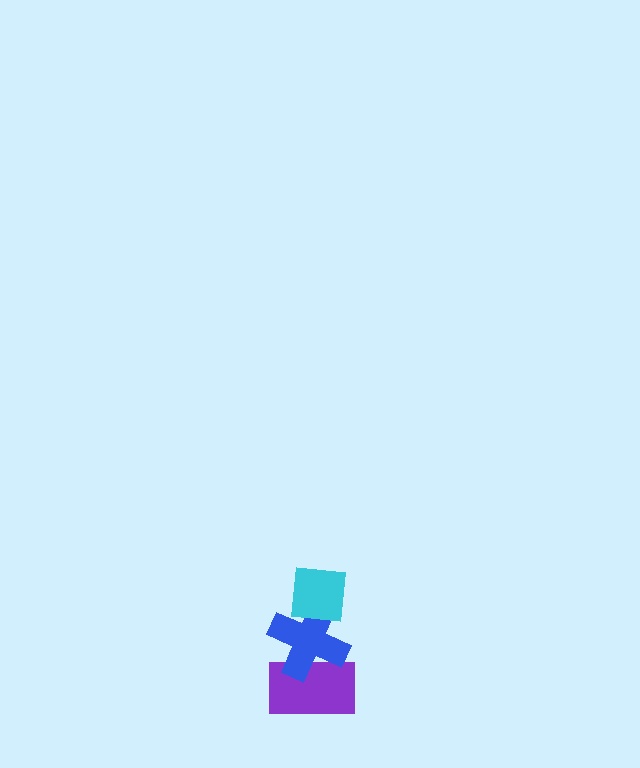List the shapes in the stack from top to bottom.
From top to bottom: the cyan square, the blue cross, the purple rectangle.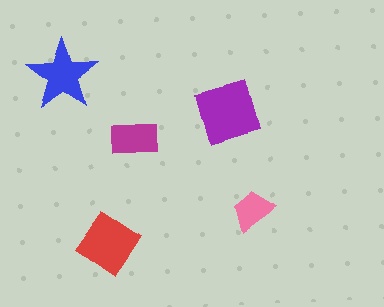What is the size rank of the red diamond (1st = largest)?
2nd.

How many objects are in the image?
There are 5 objects in the image.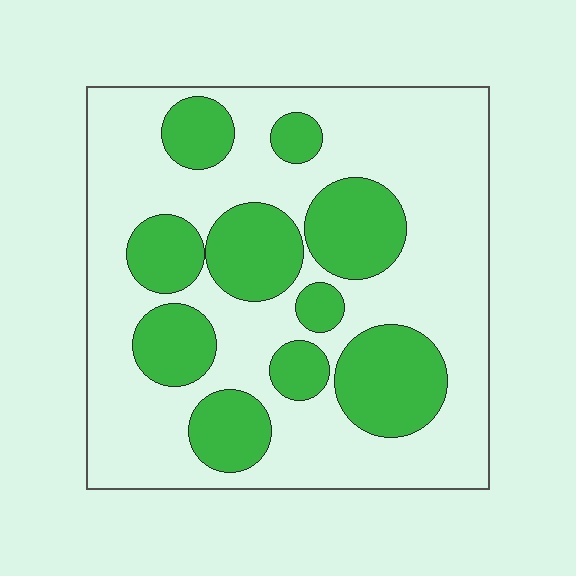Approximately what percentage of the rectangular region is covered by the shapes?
Approximately 35%.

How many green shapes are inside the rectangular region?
10.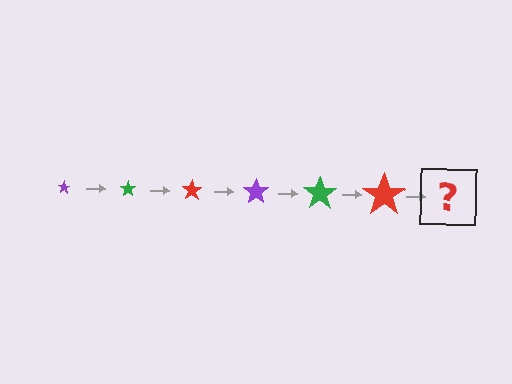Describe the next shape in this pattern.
It should be a purple star, larger than the previous one.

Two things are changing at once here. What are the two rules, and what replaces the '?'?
The two rules are that the star grows larger each step and the color cycles through purple, green, and red. The '?' should be a purple star, larger than the previous one.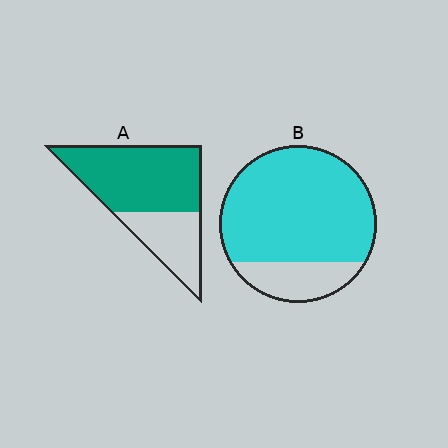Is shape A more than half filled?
Yes.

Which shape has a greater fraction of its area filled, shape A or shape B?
Shape B.